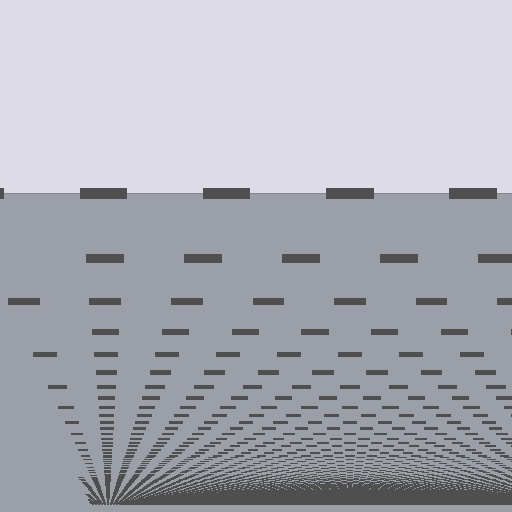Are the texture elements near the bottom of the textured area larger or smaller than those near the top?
Smaller. The gradient is inverted — elements near the bottom are smaller and denser.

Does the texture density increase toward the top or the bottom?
Density increases toward the bottom.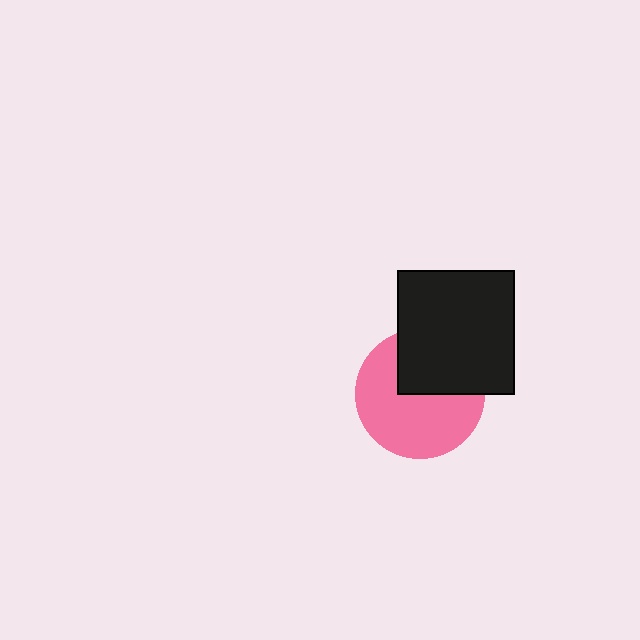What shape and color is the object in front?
The object in front is a black rectangle.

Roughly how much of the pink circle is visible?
About half of it is visible (roughly 63%).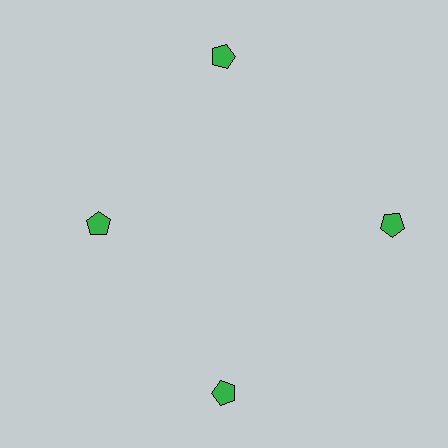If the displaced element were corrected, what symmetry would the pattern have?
It would have 4-fold rotational symmetry — the pattern would map onto itself every 90 degrees.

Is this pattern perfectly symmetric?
No. The 4 green pentagons are arranged in a ring, but one element near the 9 o'clock position is pulled inward toward the center, breaking the 4-fold rotational symmetry.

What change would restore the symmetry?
The symmetry would be restored by moving it outward, back onto the ring so that all 4 pentagons sit at equal angles and equal distance from the center.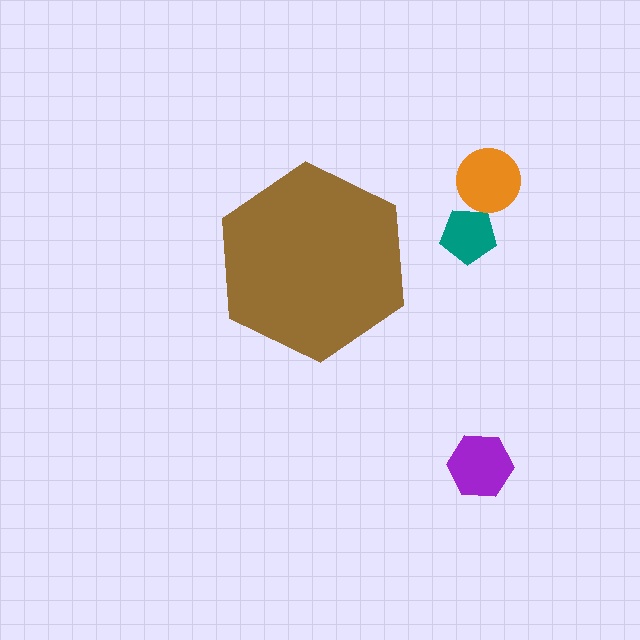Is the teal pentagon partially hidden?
No, the teal pentagon is fully visible.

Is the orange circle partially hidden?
No, the orange circle is fully visible.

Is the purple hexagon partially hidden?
No, the purple hexagon is fully visible.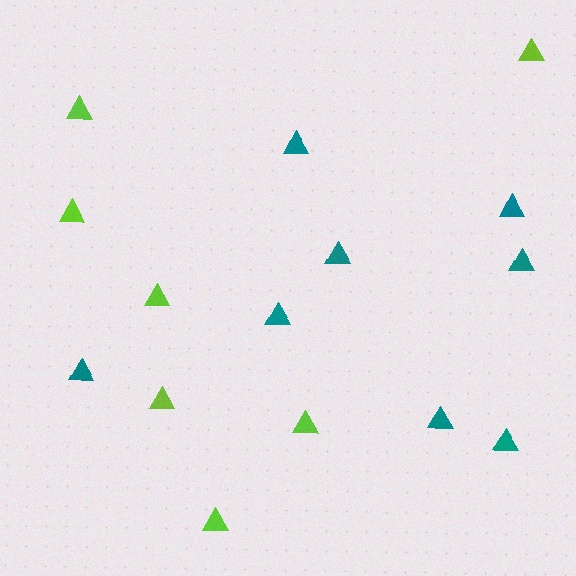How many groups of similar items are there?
There are 2 groups: one group of lime triangles (7) and one group of teal triangles (8).